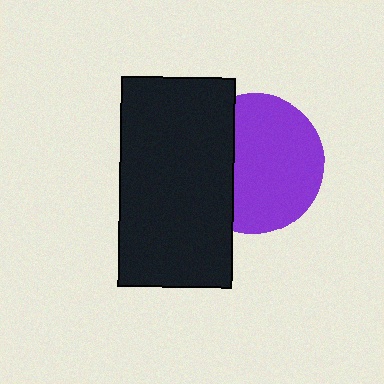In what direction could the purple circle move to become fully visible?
The purple circle could move right. That would shift it out from behind the black rectangle entirely.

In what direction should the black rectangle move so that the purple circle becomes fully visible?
The black rectangle should move left. That is the shortest direction to clear the overlap and leave the purple circle fully visible.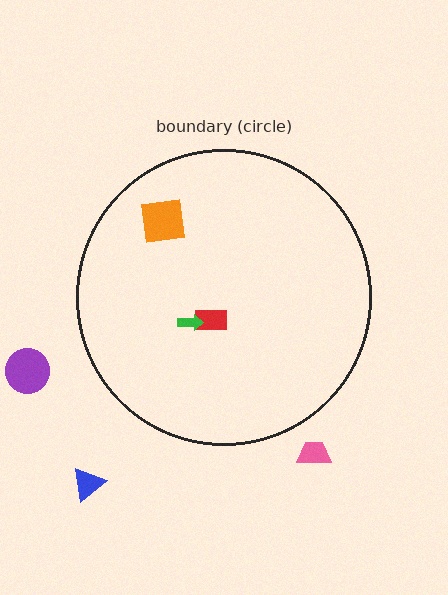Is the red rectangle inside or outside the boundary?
Inside.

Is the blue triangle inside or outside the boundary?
Outside.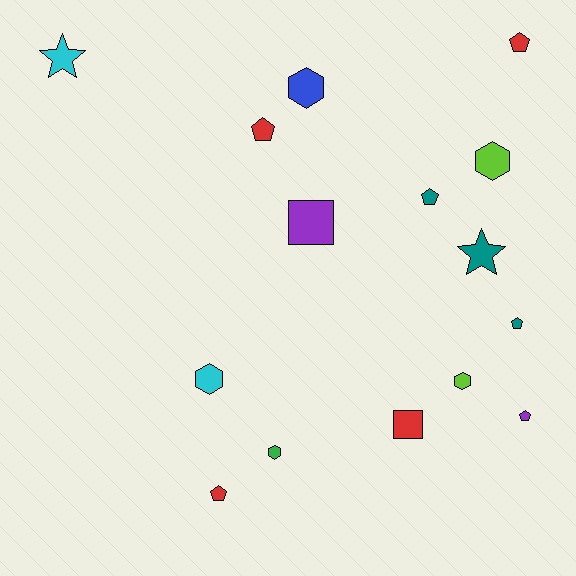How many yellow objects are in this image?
There are no yellow objects.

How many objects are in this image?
There are 15 objects.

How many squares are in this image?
There are 2 squares.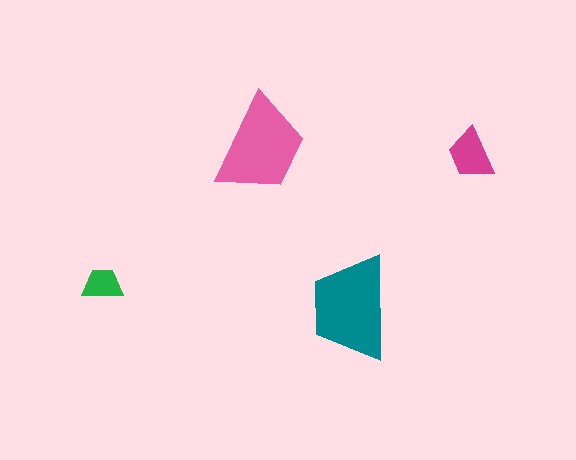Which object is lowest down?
The teal trapezoid is bottommost.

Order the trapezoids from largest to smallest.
the teal one, the pink one, the magenta one, the green one.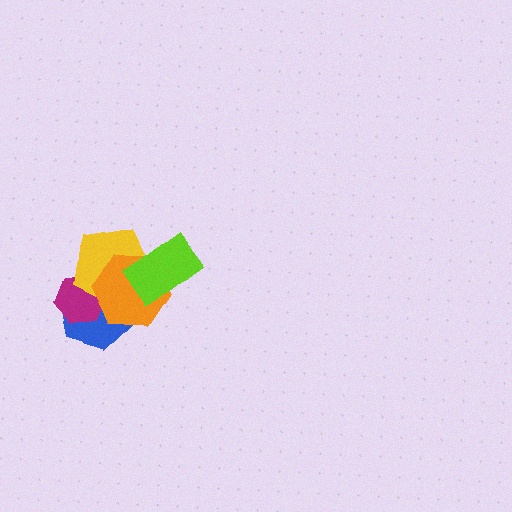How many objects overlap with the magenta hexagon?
3 objects overlap with the magenta hexagon.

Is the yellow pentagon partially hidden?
Yes, it is partially covered by another shape.